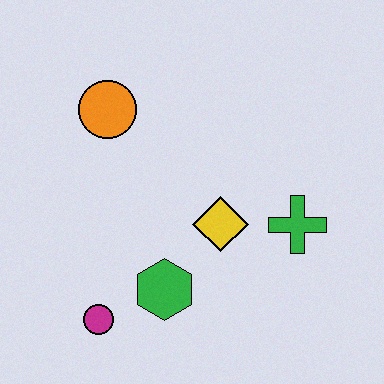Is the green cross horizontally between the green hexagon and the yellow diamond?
No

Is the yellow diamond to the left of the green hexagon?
No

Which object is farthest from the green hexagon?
The orange circle is farthest from the green hexagon.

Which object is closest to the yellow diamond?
The green cross is closest to the yellow diamond.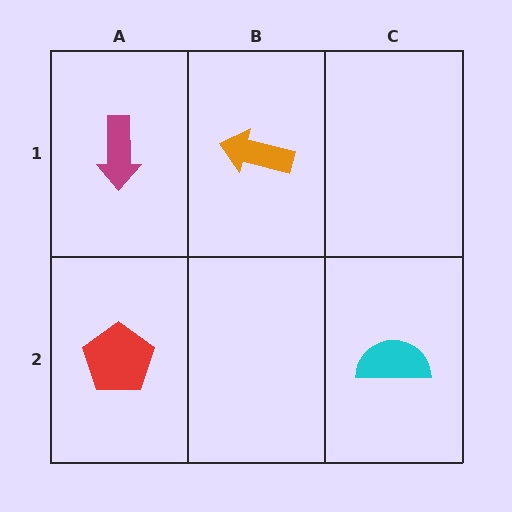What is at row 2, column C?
A cyan semicircle.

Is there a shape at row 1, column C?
No, that cell is empty.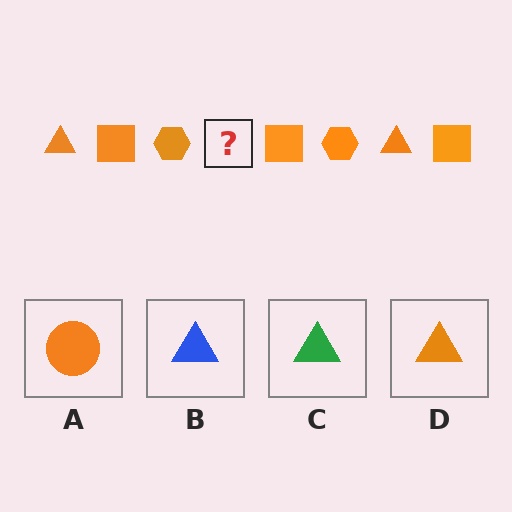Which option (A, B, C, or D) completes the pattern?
D.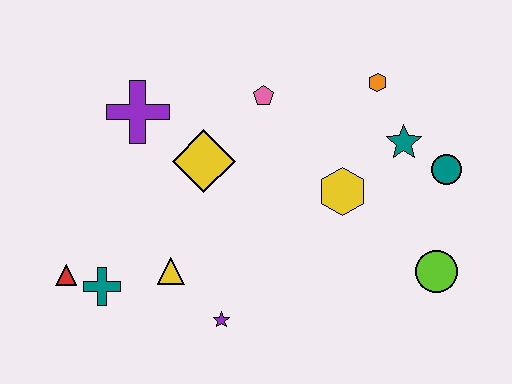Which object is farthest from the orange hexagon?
The red triangle is farthest from the orange hexagon.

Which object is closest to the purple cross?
The yellow diamond is closest to the purple cross.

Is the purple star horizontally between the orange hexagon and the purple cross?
Yes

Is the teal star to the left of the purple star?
No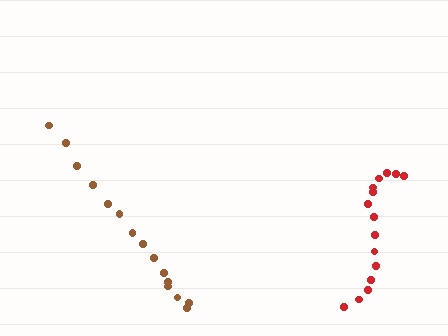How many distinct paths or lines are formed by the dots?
There are 2 distinct paths.